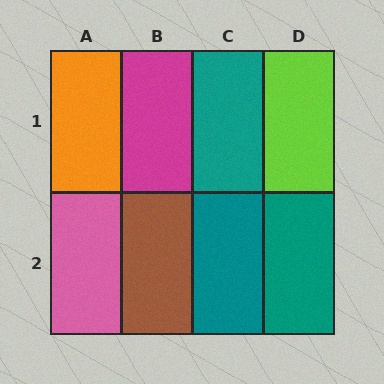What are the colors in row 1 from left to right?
Orange, magenta, teal, lime.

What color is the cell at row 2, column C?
Teal.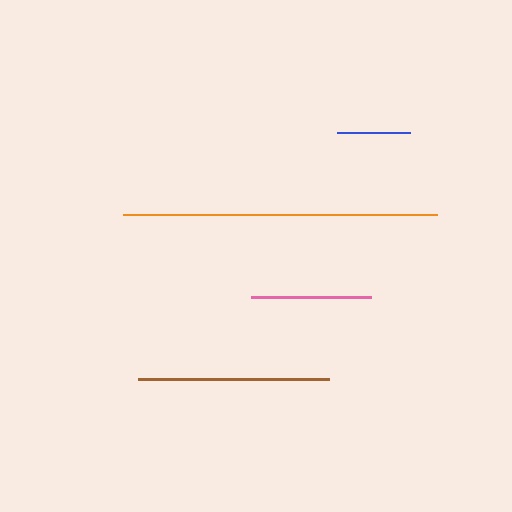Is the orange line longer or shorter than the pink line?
The orange line is longer than the pink line.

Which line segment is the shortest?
The blue line is the shortest at approximately 73 pixels.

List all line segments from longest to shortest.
From longest to shortest: orange, brown, pink, blue.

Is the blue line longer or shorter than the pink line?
The pink line is longer than the blue line.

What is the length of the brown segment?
The brown segment is approximately 191 pixels long.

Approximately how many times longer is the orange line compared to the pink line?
The orange line is approximately 2.6 times the length of the pink line.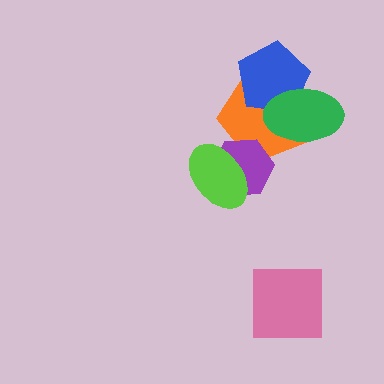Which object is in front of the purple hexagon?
The lime ellipse is in front of the purple hexagon.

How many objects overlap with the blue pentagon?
2 objects overlap with the blue pentagon.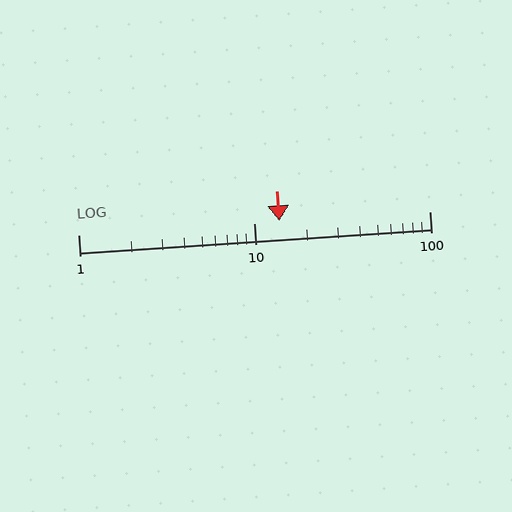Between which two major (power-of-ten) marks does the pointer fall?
The pointer is between 10 and 100.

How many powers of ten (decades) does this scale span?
The scale spans 2 decades, from 1 to 100.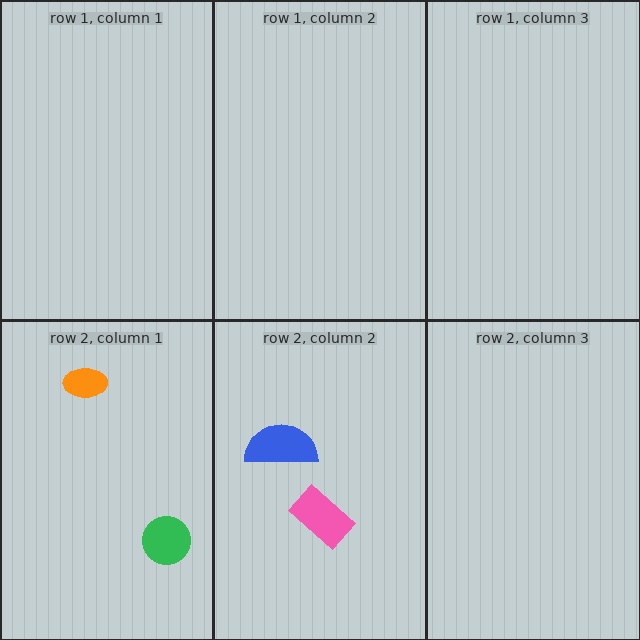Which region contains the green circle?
The row 2, column 1 region.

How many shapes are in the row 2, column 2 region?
2.